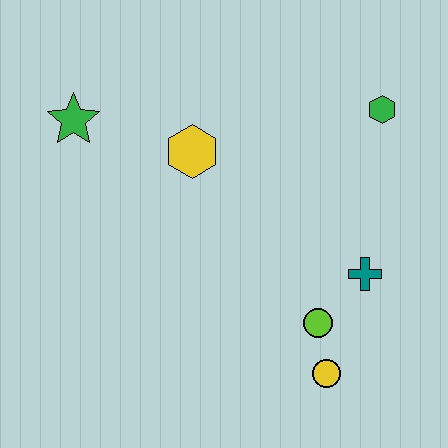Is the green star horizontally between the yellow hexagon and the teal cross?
No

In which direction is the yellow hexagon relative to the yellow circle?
The yellow hexagon is above the yellow circle.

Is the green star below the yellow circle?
No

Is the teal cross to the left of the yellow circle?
No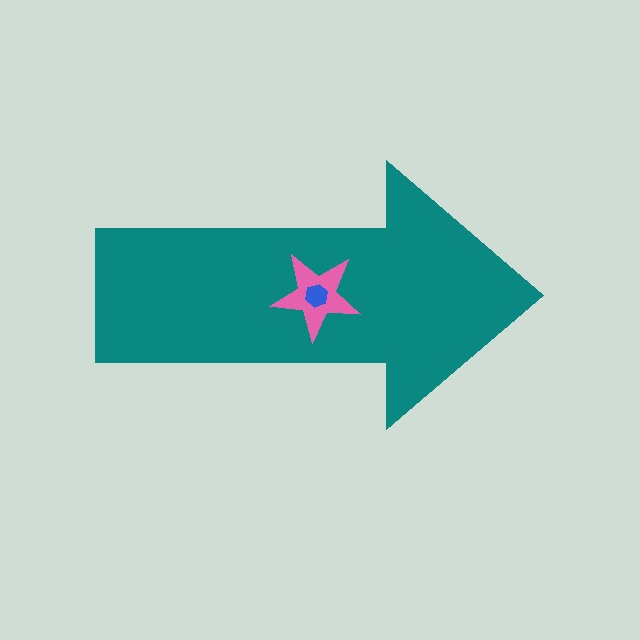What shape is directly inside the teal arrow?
The pink star.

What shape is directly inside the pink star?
The blue hexagon.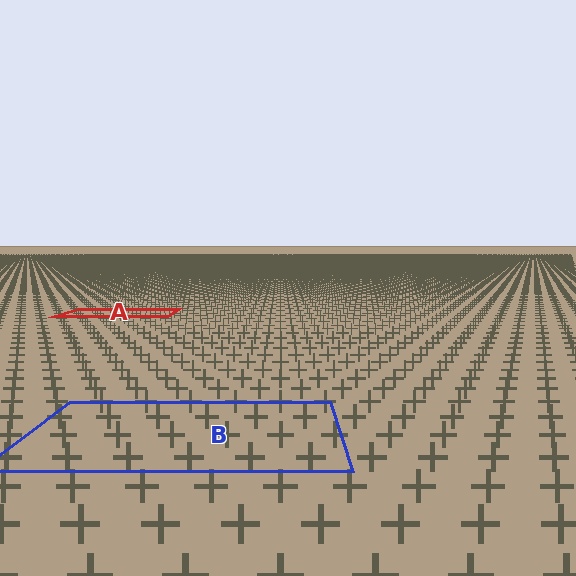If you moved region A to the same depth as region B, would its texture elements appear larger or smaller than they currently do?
They would appear larger. At a closer depth, the same texture elements are projected at a bigger on-screen size.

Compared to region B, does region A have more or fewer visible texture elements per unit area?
Region A has more texture elements per unit area — they are packed more densely because it is farther away.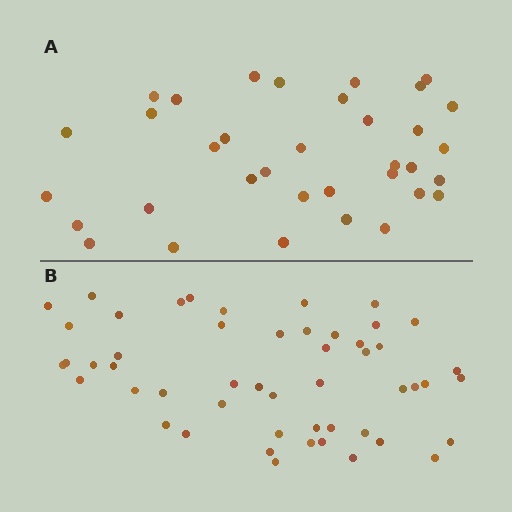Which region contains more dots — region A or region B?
Region B (the bottom region) has more dots.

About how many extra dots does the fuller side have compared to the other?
Region B has approximately 15 more dots than region A.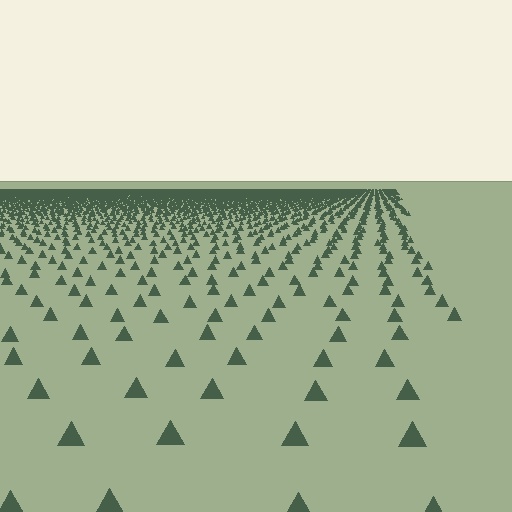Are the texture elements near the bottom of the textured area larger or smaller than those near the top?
Larger. Near the bottom, elements are closer to the viewer and appear at a bigger on-screen size.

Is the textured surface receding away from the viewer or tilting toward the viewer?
The surface is receding away from the viewer. Texture elements get smaller and denser toward the top.